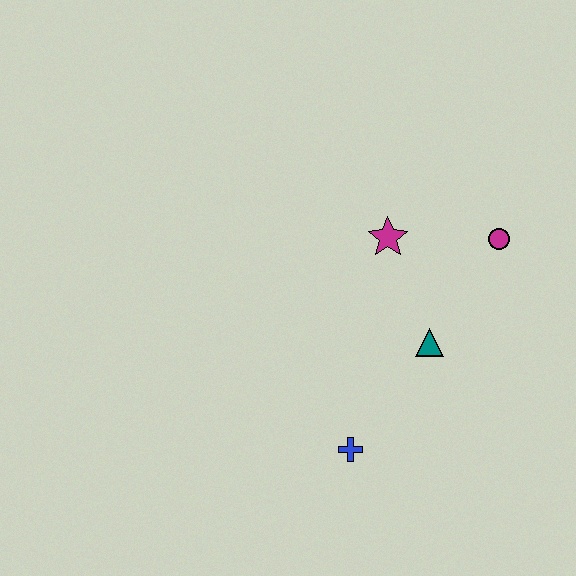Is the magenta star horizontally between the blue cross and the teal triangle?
Yes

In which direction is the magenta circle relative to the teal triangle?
The magenta circle is above the teal triangle.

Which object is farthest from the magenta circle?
The blue cross is farthest from the magenta circle.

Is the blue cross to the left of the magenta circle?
Yes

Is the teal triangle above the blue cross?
Yes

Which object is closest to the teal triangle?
The magenta star is closest to the teal triangle.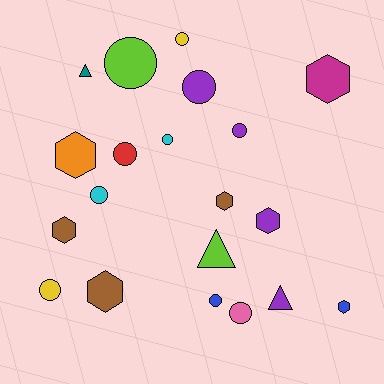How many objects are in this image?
There are 20 objects.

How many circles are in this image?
There are 10 circles.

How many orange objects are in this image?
There is 1 orange object.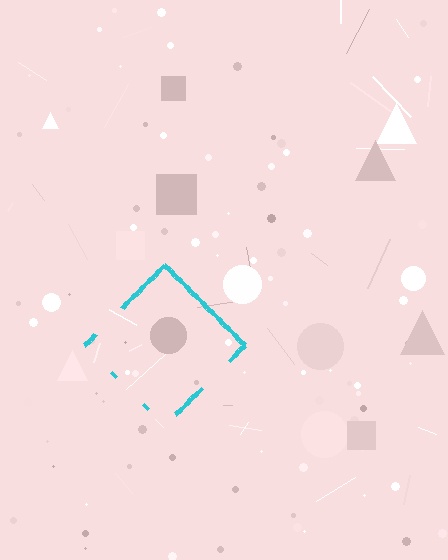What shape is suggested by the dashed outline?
The dashed outline suggests a diamond.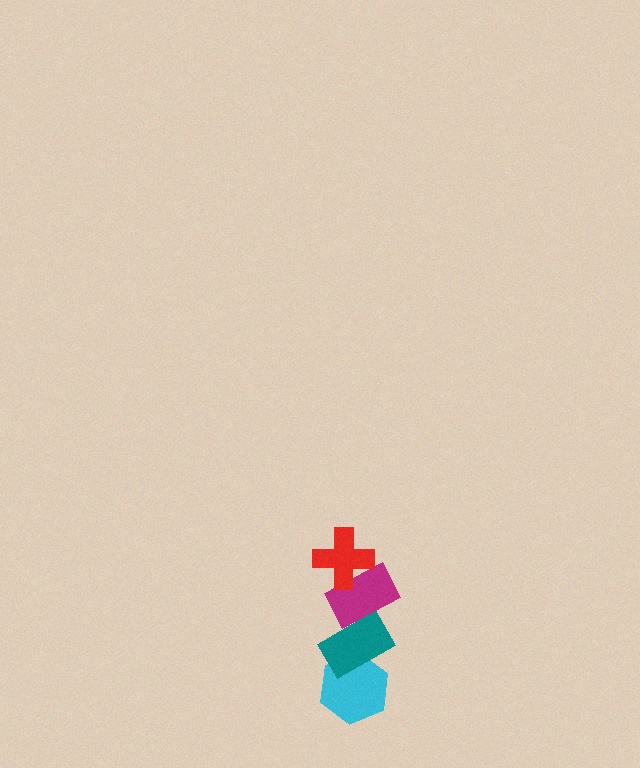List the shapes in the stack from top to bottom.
From top to bottom: the red cross, the magenta rectangle, the teal rectangle, the cyan hexagon.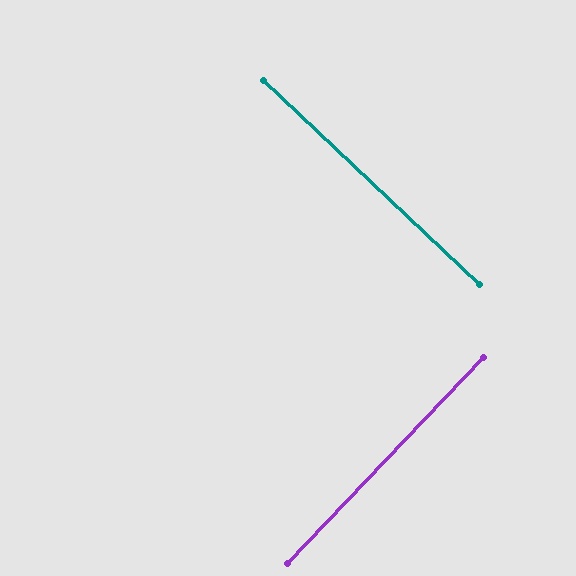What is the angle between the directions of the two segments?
Approximately 90 degrees.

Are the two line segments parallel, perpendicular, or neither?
Perpendicular — they meet at approximately 90°.